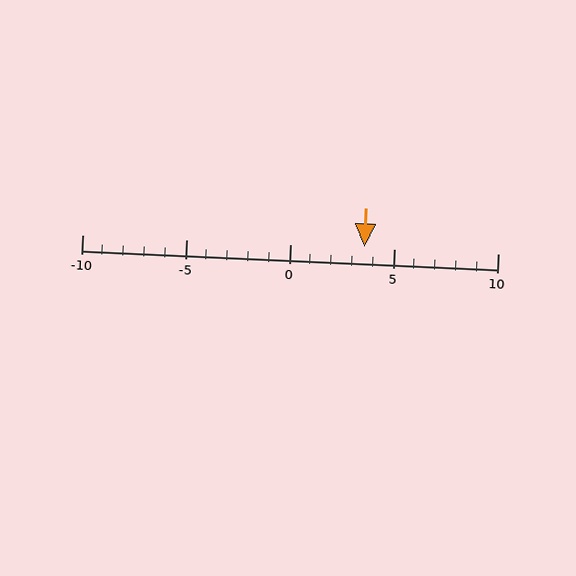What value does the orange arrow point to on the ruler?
The orange arrow points to approximately 4.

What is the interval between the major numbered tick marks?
The major tick marks are spaced 5 units apart.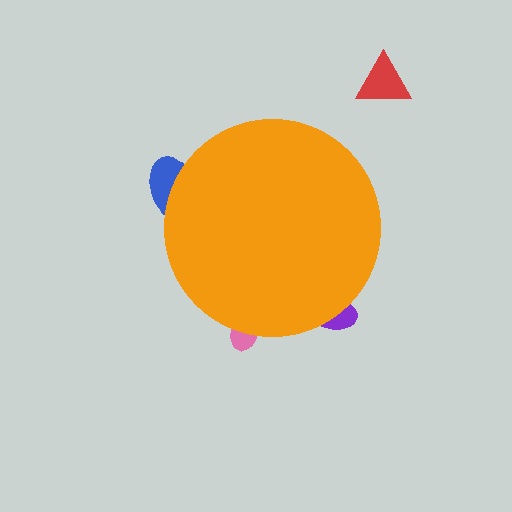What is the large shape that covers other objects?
An orange circle.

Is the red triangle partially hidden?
No, the red triangle is fully visible.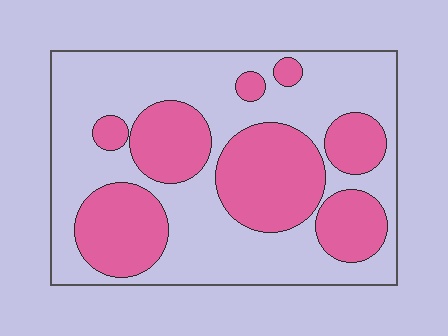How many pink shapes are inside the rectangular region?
8.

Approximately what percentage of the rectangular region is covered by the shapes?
Approximately 40%.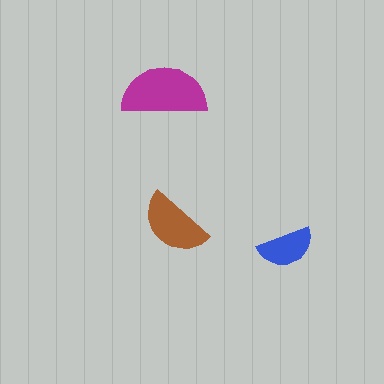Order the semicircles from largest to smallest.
the magenta one, the brown one, the blue one.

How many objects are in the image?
There are 3 objects in the image.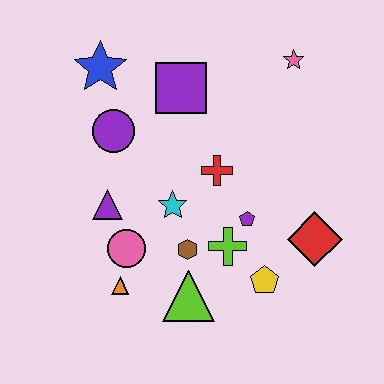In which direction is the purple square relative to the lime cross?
The purple square is above the lime cross.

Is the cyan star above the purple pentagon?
Yes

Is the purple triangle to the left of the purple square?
Yes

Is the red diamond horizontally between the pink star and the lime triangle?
No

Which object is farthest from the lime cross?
The blue star is farthest from the lime cross.